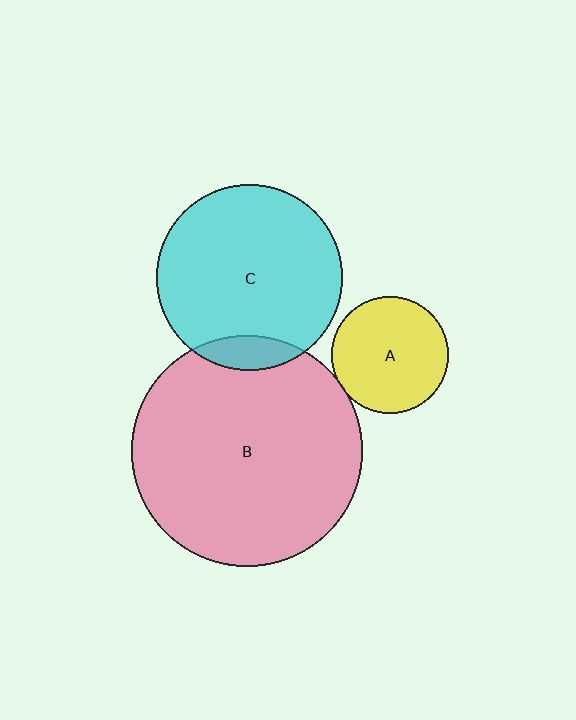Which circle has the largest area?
Circle B (pink).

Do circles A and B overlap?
Yes.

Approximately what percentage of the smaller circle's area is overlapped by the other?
Approximately 5%.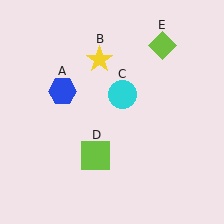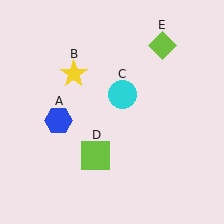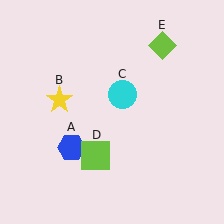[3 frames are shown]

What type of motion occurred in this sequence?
The blue hexagon (object A), yellow star (object B) rotated counterclockwise around the center of the scene.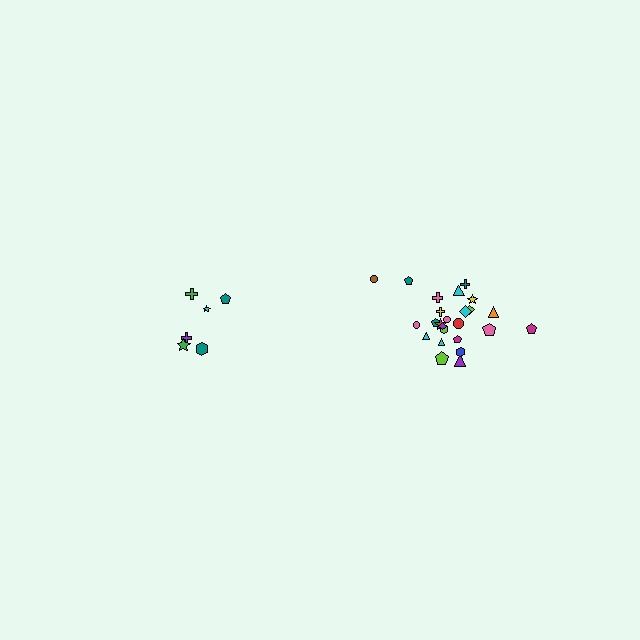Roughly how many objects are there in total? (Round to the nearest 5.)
Roughly 30 objects in total.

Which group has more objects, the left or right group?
The right group.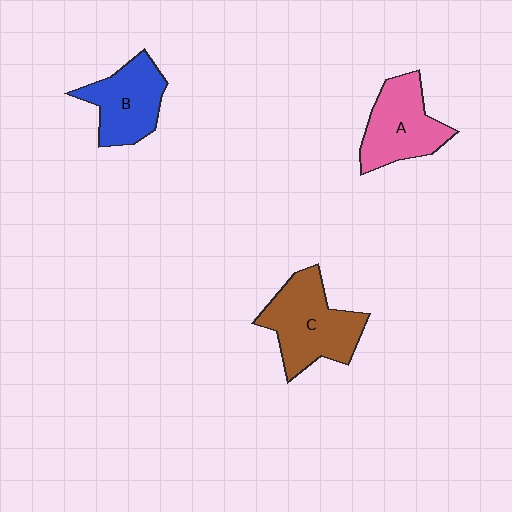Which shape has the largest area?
Shape C (brown).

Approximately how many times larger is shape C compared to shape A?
Approximately 1.2 times.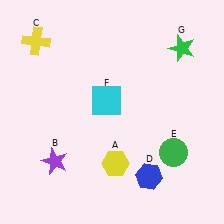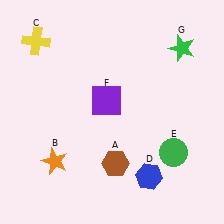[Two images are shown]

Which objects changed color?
A changed from yellow to brown. B changed from purple to orange. F changed from cyan to purple.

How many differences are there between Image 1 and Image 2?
There are 3 differences between the two images.